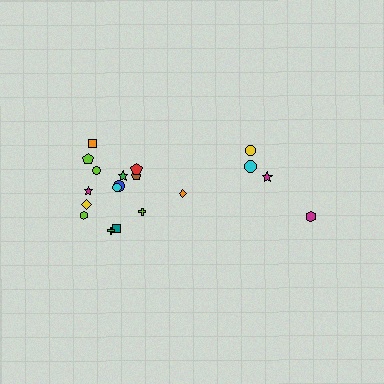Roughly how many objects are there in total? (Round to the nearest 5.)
Roughly 20 objects in total.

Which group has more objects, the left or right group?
The left group.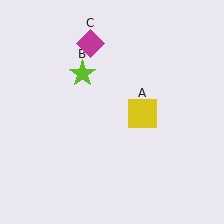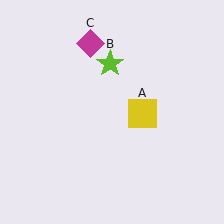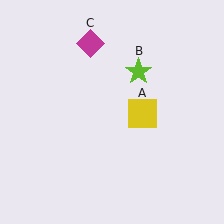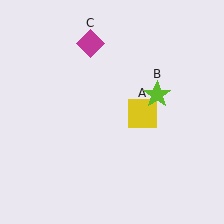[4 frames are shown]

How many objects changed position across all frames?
1 object changed position: lime star (object B).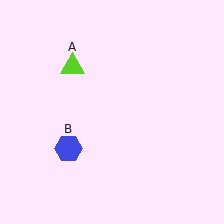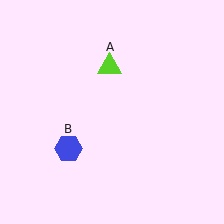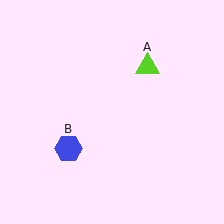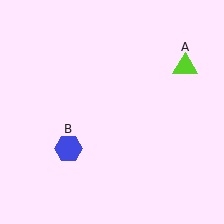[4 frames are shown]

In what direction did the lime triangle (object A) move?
The lime triangle (object A) moved right.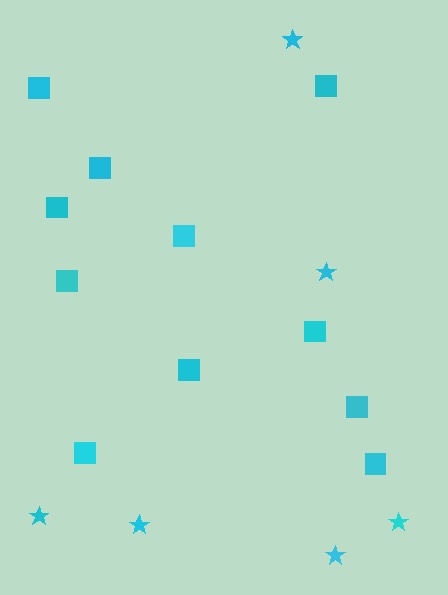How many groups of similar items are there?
There are 2 groups: one group of stars (6) and one group of squares (11).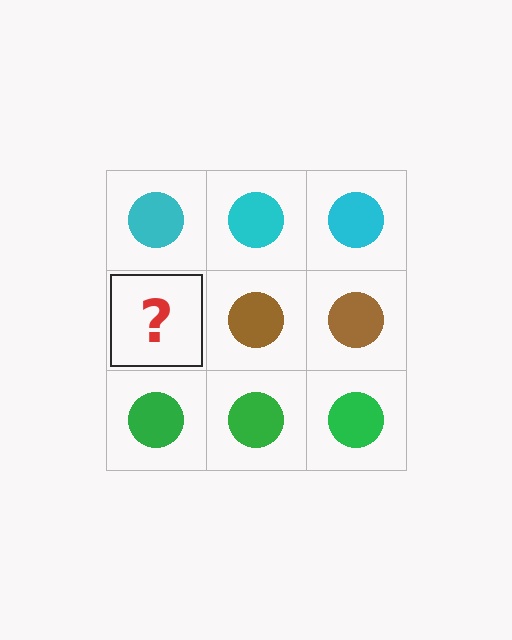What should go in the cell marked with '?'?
The missing cell should contain a brown circle.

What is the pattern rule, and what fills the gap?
The rule is that each row has a consistent color. The gap should be filled with a brown circle.